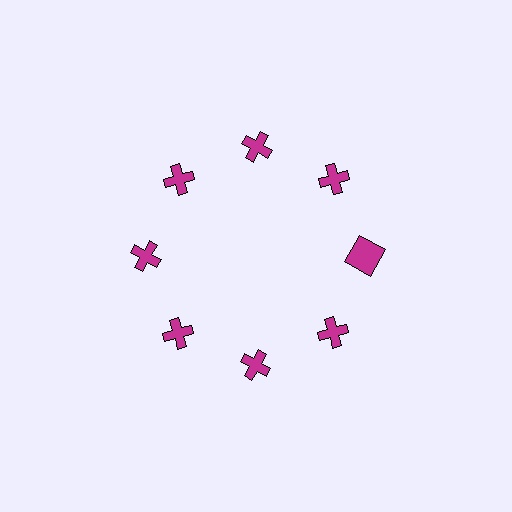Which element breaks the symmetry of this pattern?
The magenta square at roughly the 3 o'clock position breaks the symmetry. All other shapes are magenta crosses.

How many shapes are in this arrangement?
There are 8 shapes arranged in a ring pattern.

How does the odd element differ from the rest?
It has a different shape: square instead of cross.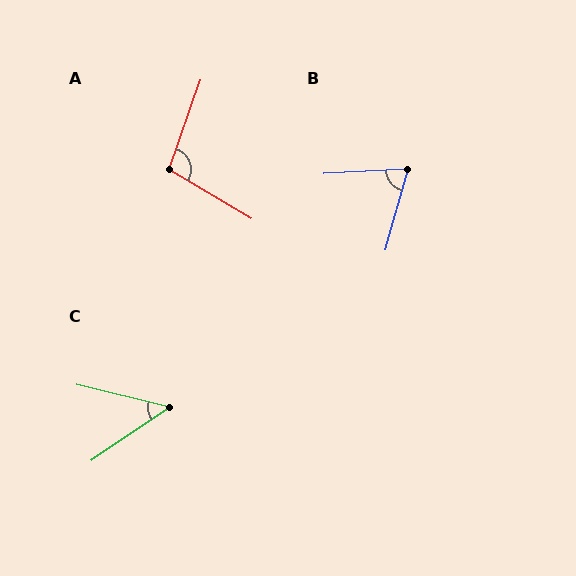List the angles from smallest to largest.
C (48°), B (71°), A (101°).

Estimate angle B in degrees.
Approximately 71 degrees.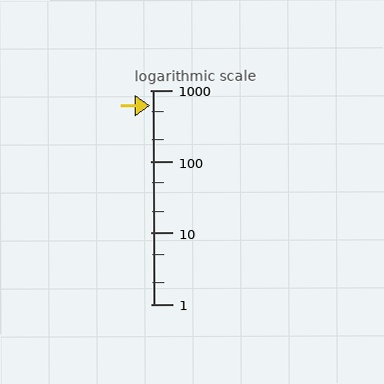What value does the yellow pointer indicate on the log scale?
The pointer indicates approximately 600.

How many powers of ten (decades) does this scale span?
The scale spans 3 decades, from 1 to 1000.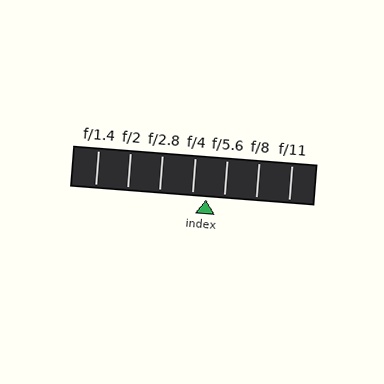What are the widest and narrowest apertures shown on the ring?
The widest aperture shown is f/1.4 and the narrowest is f/11.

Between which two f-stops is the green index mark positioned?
The index mark is between f/4 and f/5.6.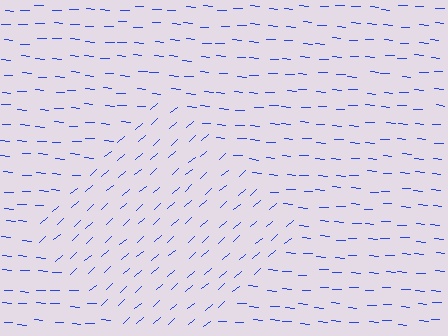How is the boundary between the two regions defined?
The boundary is defined purely by a change in line orientation (approximately 45 degrees difference). All lines are the same color and thickness.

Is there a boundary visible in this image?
Yes, there is a texture boundary formed by a change in line orientation.